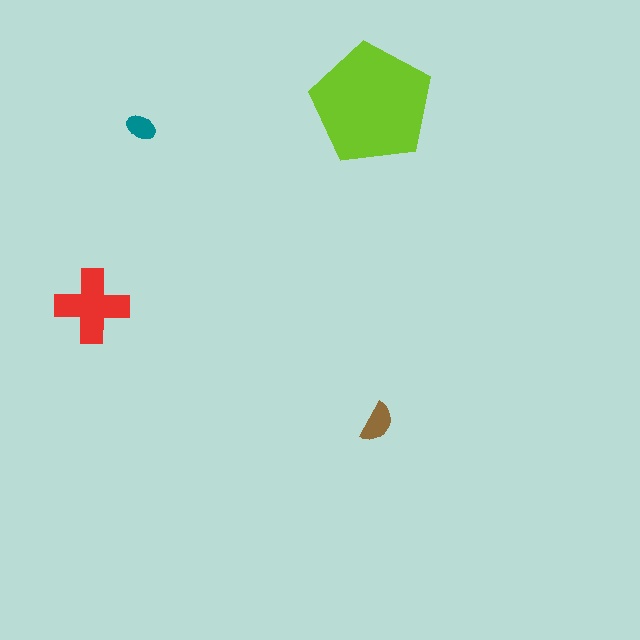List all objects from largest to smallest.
The lime pentagon, the red cross, the brown semicircle, the teal ellipse.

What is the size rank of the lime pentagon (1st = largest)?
1st.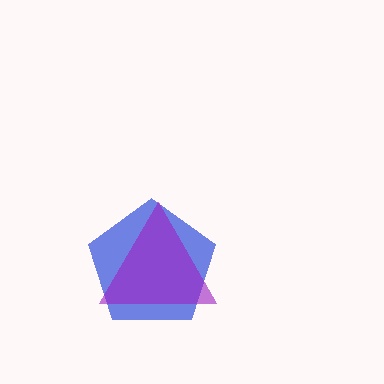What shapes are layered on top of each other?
The layered shapes are: a blue pentagon, a purple triangle.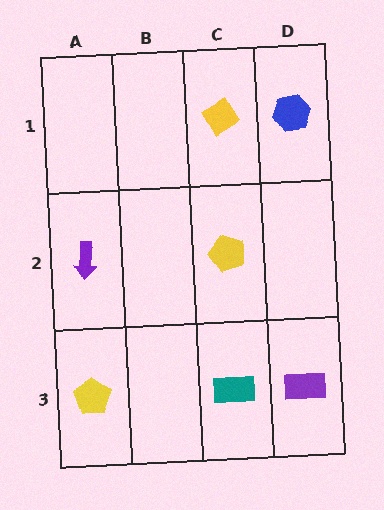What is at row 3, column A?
A yellow pentagon.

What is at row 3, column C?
A teal rectangle.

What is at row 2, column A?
A purple arrow.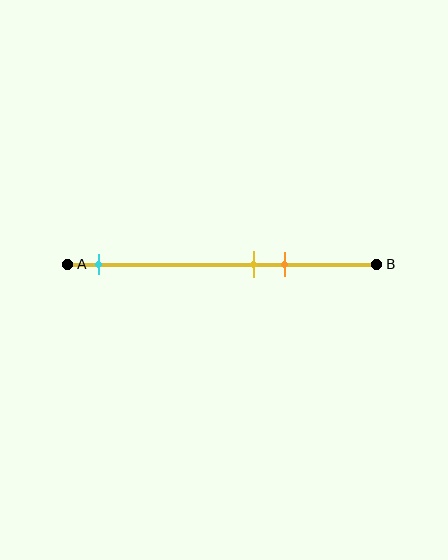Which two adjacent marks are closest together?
The yellow and orange marks are the closest adjacent pair.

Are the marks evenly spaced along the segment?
No, the marks are not evenly spaced.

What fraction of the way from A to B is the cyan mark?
The cyan mark is approximately 10% (0.1) of the way from A to B.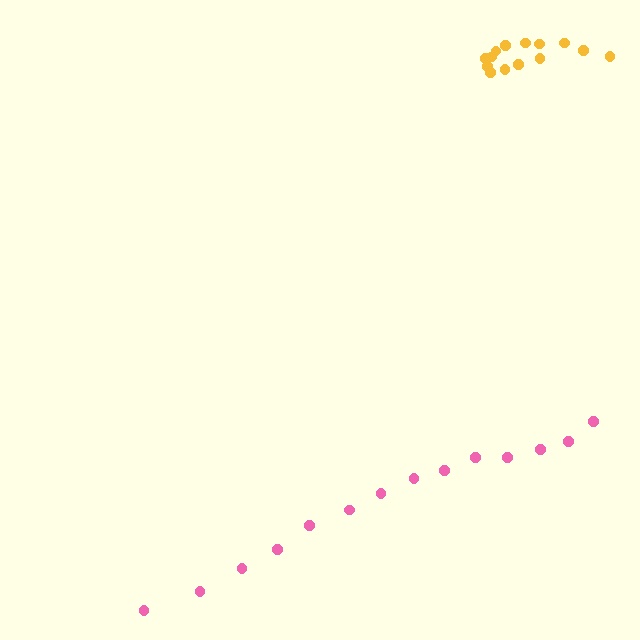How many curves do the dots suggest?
There are 2 distinct paths.